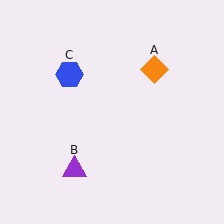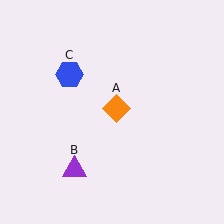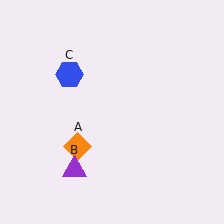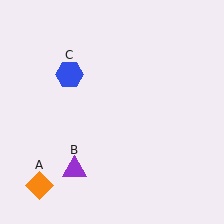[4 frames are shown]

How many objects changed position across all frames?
1 object changed position: orange diamond (object A).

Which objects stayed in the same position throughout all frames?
Purple triangle (object B) and blue hexagon (object C) remained stationary.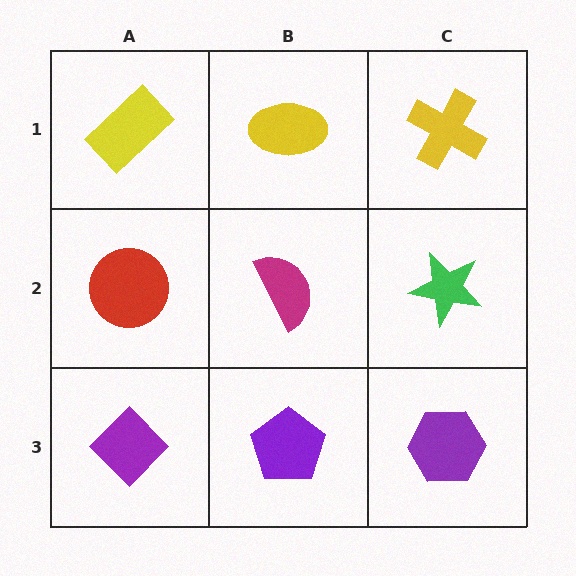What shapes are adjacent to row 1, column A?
A red circle (row 2, column A), a yellow ellipse (row 1, column B).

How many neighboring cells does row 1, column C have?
2.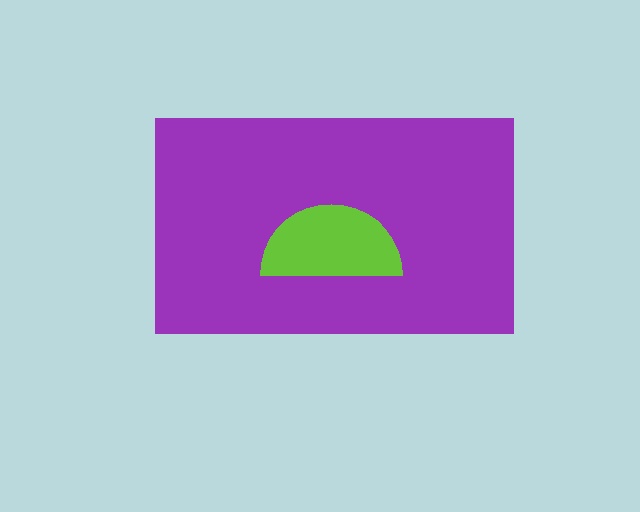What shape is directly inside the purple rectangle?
The lime semicircle.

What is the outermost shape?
The purple rectangle.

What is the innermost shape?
The lime semicircle.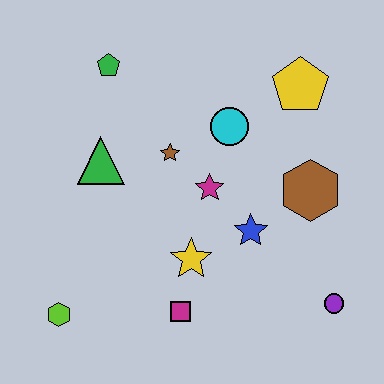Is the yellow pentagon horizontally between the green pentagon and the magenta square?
No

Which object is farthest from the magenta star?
The lime hexagon is farthest from the magenta star.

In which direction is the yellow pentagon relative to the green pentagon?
The yellow pentagon is to the right of the green pentagon.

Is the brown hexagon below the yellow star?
No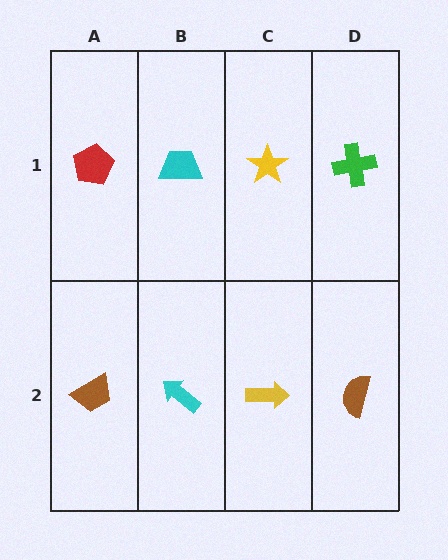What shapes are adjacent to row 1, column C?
A yellow arrow (row 2, column C), a cyan trapezoid (row 1, column B), a green cross (row 1, column D).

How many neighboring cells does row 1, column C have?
3.